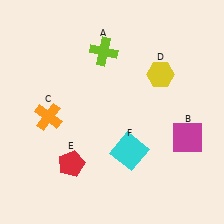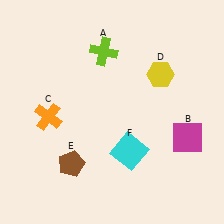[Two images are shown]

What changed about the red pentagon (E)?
In Image 1, E is red. In Image 2, it changed to brown.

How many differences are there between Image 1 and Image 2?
There is 1 difference between the two images.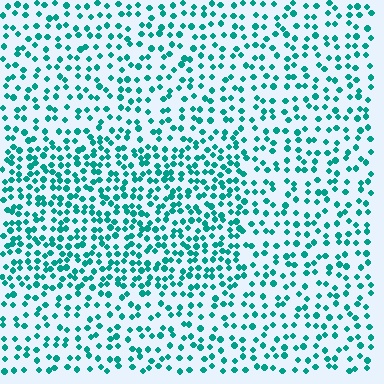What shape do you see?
I see a rectangle.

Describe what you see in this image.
The image contains small teal elements arranged at two different densities. A rectangle-shaped region is visible where the elements are more densely packed than the surrounding area.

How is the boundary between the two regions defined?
The boundary is defined by a change in element density (approximately 1.7x ratio). All elements are the same color, size, and shape.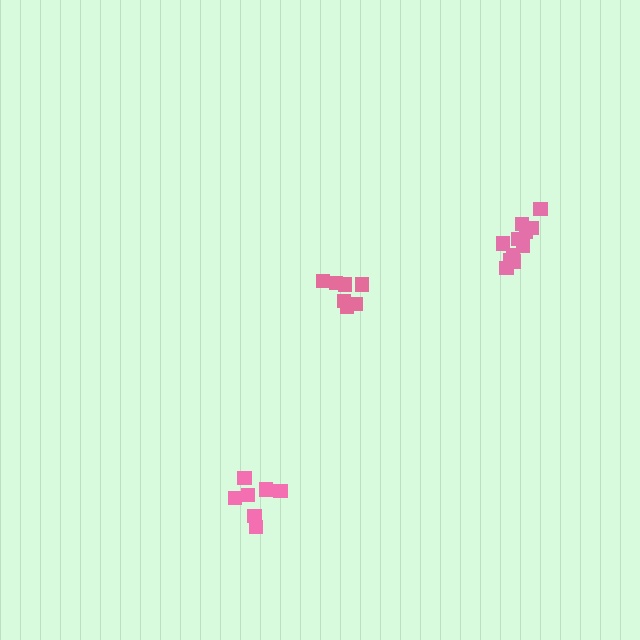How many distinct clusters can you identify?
There are 3 distinct clusters.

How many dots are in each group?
Group 1: 7 dots, Group 2: 11 dots, Group 3: 7 dots (25 total).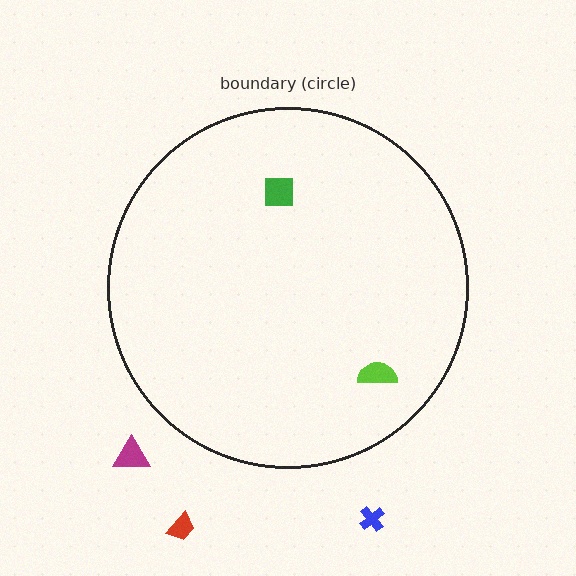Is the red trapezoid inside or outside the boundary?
Outside.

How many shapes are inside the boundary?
2 inside, 3 outside.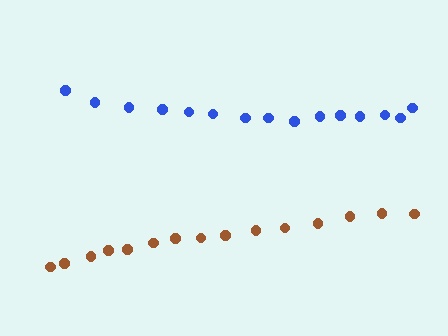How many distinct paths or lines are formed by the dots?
There are 2 distinct paths.